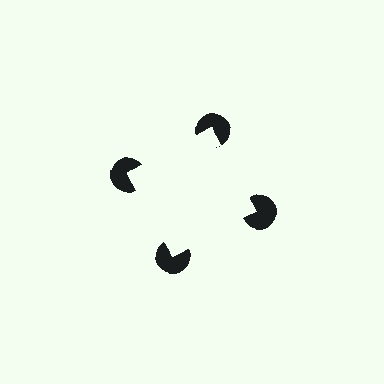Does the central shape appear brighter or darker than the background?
It typically appears slightly brighter than the background, even though no actual brightness change is drawn.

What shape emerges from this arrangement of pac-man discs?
An illusory square — its edges are inferred from the aligned wedge cuts in the pac-man discs, not physically drawn.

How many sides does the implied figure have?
4 sides.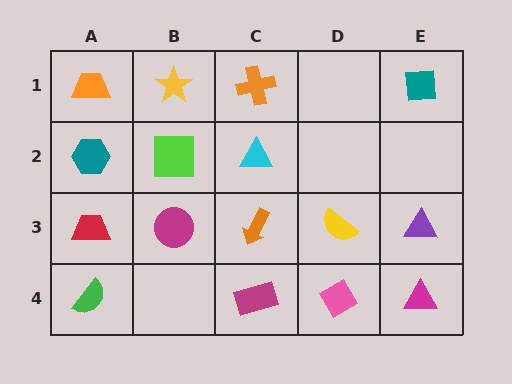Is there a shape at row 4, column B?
No, that cell is empty.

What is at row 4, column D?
A pink diamond.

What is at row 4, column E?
A magenta triangle.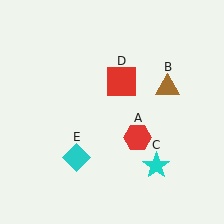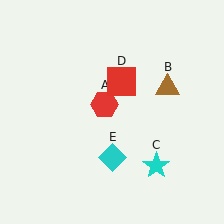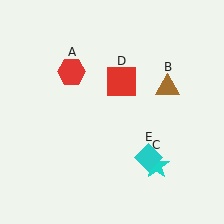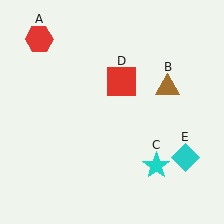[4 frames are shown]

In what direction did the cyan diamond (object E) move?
The cyan diamond (object E) moved right.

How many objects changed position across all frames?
2 objects changed position: red hexagon (object A), cyan diamond (object E).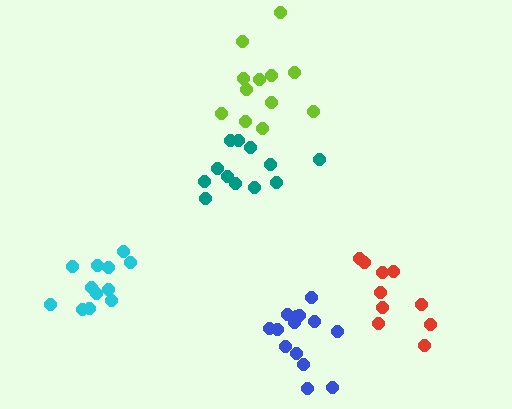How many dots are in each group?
Group 1: 12 dots, Group 2: 14 dots, Group 3: 12 dots, Group 4: 10 dots, Group 5: 12 dots (60 total).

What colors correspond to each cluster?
The clusters are colored: cyan, blue, lime, red, teal.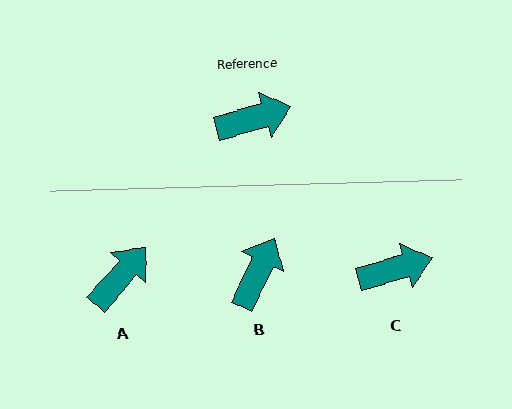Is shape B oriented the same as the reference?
No, it is off by about 47 degrees.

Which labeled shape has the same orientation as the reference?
C.